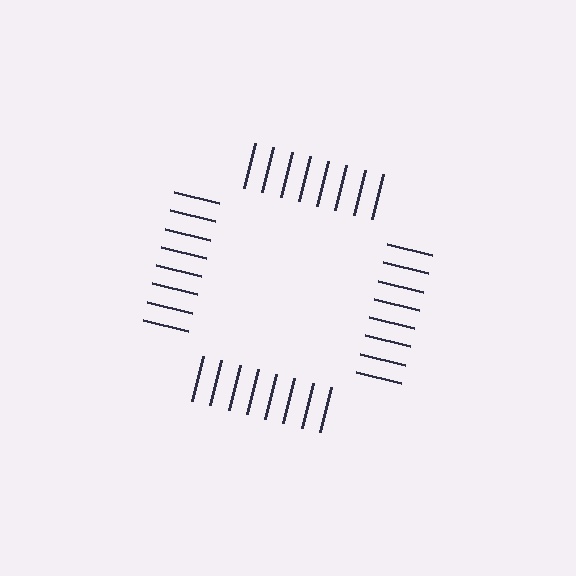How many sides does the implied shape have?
4 sides — the line-ends trace a square.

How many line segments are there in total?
32 — 8 along each of the 4 edges.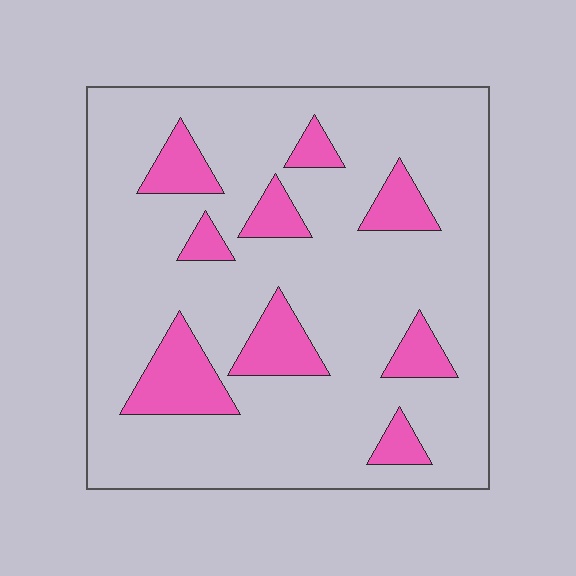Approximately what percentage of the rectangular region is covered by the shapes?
Approximately 15%.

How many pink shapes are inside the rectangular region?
9.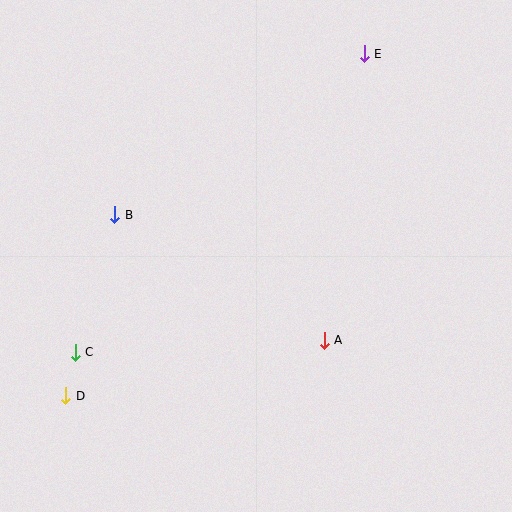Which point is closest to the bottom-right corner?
Point A is closest to the bottom-right corner.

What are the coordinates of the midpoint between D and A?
The midpoint between D and A is at (195, 368).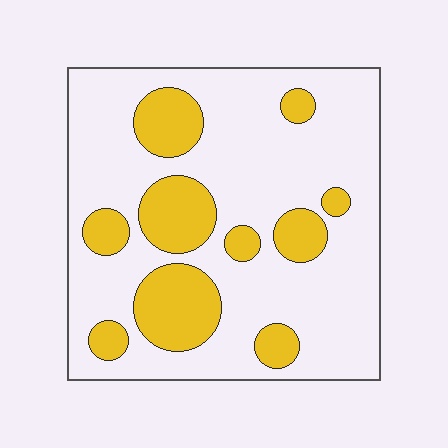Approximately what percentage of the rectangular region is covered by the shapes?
Approximately 25%.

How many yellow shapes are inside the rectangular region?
10.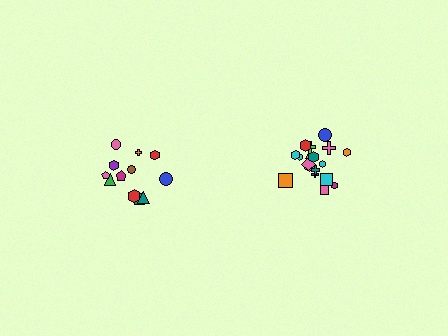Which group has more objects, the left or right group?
The right group.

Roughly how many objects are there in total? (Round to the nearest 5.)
Roughly 30 objects in total.